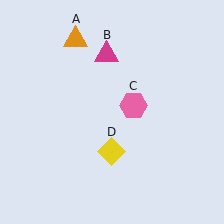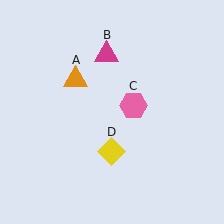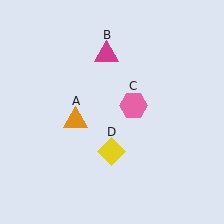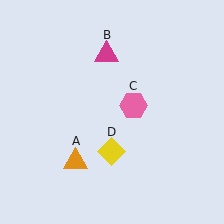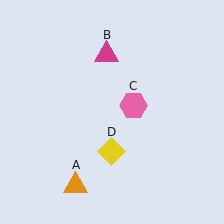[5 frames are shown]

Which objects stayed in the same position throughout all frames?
Magenta triangle (object B) and pink hexagon (object C) and yellow diamond (object D) remained stationary.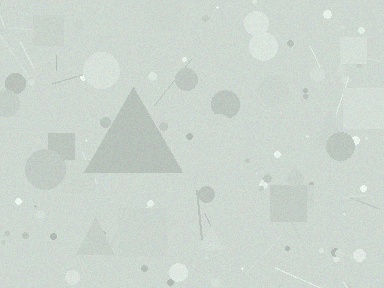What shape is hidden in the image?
A triangle is hidden in the image.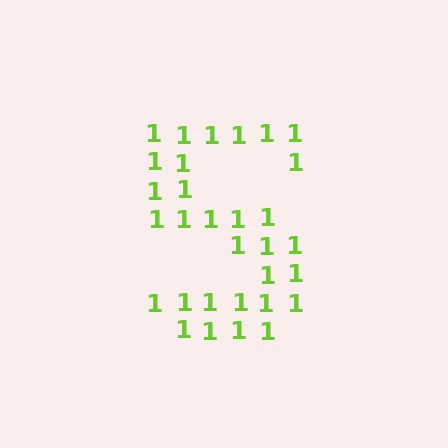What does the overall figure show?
The overall figure shows the letter S.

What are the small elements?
The small elements are digit 1's.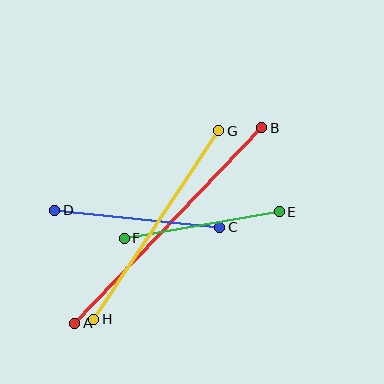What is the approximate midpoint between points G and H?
The midpoint is at approximately (156, 225) pixels.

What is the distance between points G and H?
The distance is approximately 226 pixels.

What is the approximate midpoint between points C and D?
The midpoint is at approximately (137, 219) pixels.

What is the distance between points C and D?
The distance is approximately 166 pixels.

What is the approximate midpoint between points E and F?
The midpoint is at approximately (202, 225) pixels.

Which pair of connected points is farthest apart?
Points A and B are farthest apart.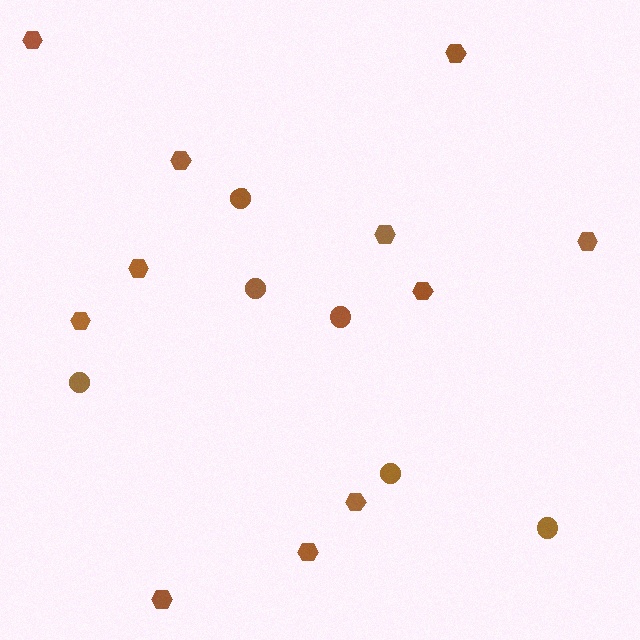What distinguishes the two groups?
There are 2 groups: one group of hexagons (11) and one group of circles (6).